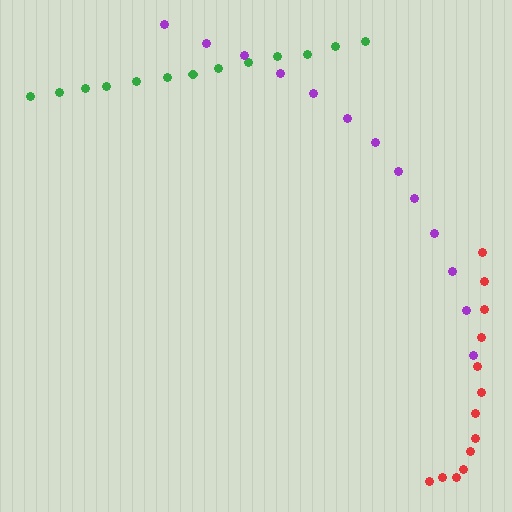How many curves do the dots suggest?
There are 3 distinct paths.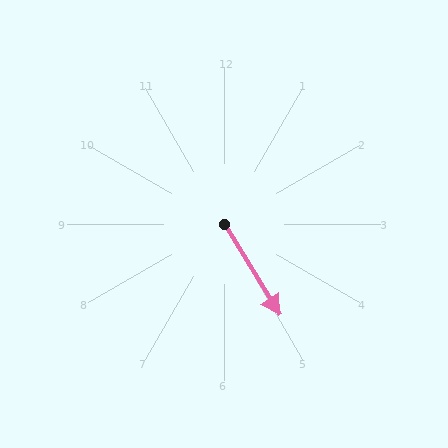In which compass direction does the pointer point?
Southeast.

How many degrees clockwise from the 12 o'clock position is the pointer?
Approximately 148 degrees.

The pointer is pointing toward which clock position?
Roughly 5 o'clock.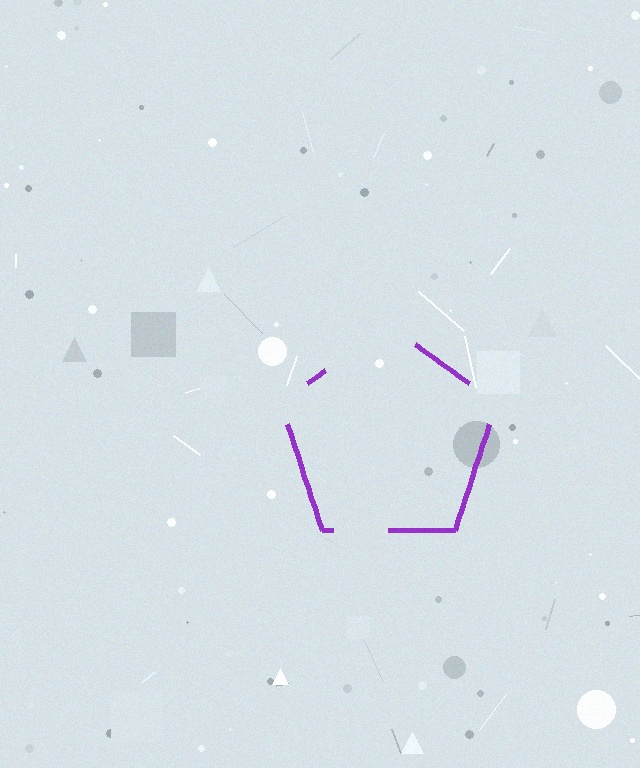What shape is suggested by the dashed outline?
The dashed outline suggests a pentagon.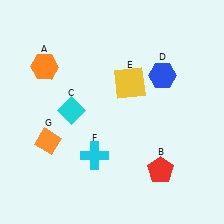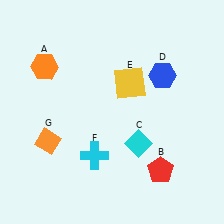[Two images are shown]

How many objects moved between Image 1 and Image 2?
1 object moved between the two images.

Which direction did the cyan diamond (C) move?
The cyan diamond (C) moved right.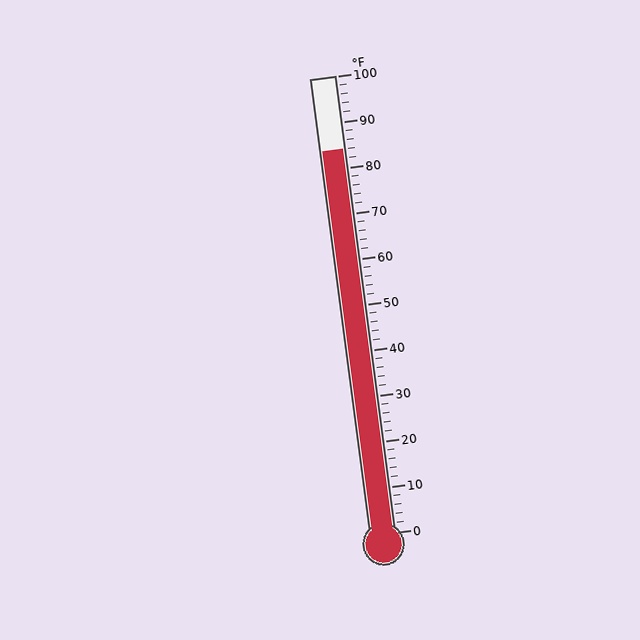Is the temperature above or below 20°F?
The temperature is above 20°F.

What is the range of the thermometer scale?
The thermometer scale ranges from 0°F to 100°F.